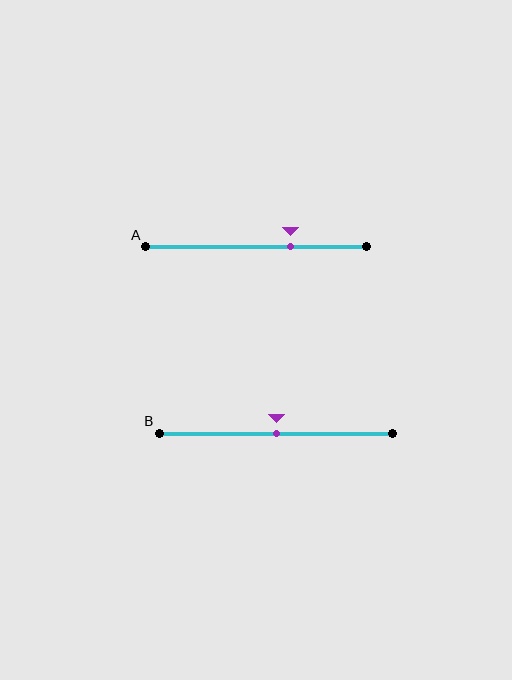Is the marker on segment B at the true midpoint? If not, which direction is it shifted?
Yes, the marker on segment B is at the true midpoint.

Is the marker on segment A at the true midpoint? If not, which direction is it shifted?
No, the marker on segment A is shifted to the right by about 16% of the segment length.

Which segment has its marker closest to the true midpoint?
Segment B has its marker closest to the true midpoint.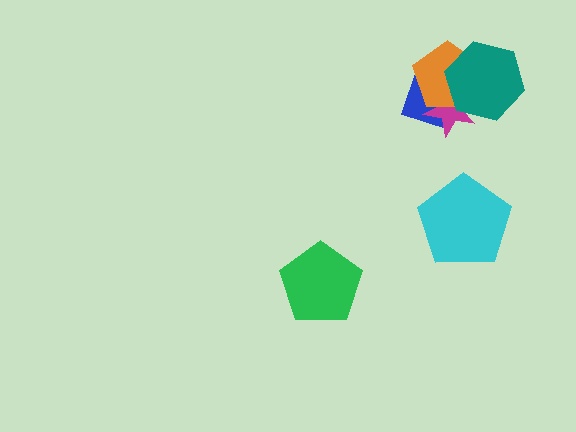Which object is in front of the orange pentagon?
The teal hexagon is in front of the orange pentagon.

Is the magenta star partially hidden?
Yes, it is partially covered by another shape.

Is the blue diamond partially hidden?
Yes, it is partially covered by another shape.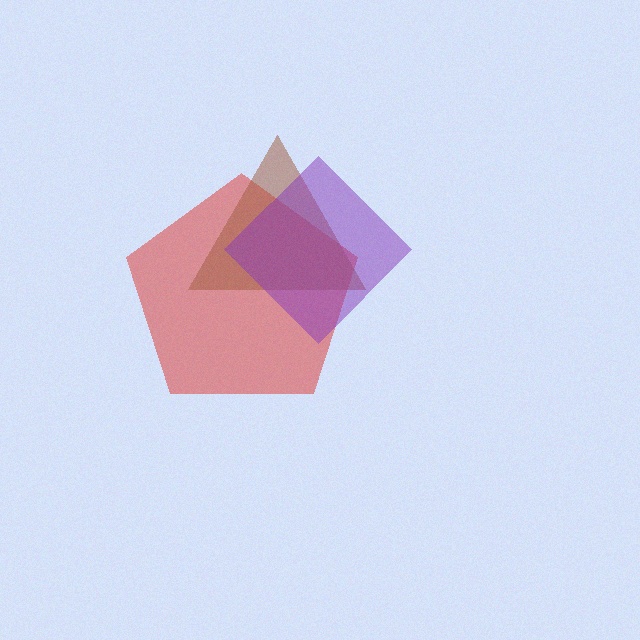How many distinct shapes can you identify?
There are 3 distinct shapes: a red pentagon, a brown triangle, a purple diamond.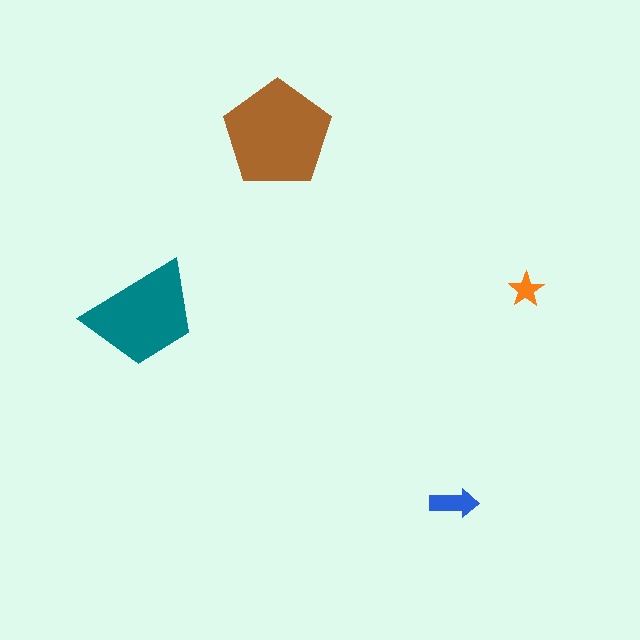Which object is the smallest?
The orange star.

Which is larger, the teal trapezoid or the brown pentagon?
The brown pentagon.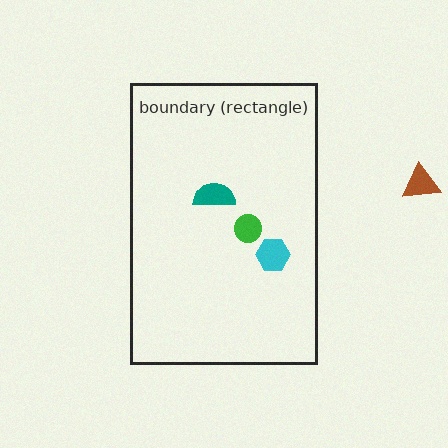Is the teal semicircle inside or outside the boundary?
Inside.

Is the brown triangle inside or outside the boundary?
Outside.